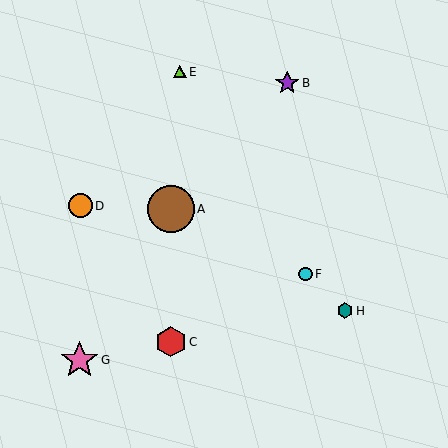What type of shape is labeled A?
Shape A is a brown circle.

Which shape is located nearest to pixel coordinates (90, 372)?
The pink star (labeled G) at (79, 360) is nearest to that location.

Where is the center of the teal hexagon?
The center of the teal hexagon is at (345, 311).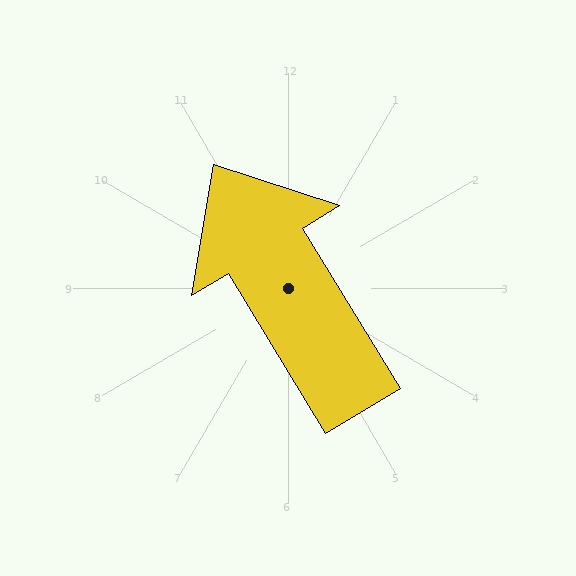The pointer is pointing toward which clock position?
Roughly 11 o'clock.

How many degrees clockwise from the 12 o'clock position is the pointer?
Approximately 329 degrees.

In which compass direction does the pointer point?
Northwest.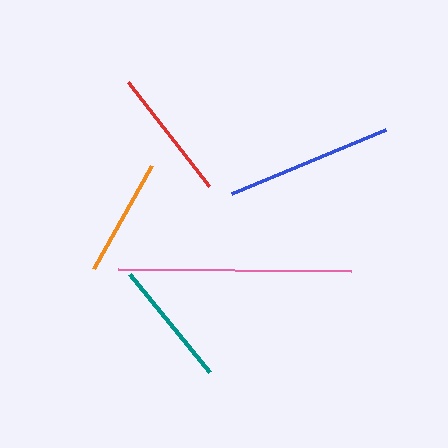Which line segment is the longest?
The pink line is the longest at approximately 234 pixels.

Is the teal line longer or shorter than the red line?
The red line is longer than the teal line.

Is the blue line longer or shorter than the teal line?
The blue line is longer than the teal line.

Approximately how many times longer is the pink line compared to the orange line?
The pink line is approximately 2.0 times the length of the orange line.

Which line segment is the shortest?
The orange line is the shortest at approximately 118 pixels.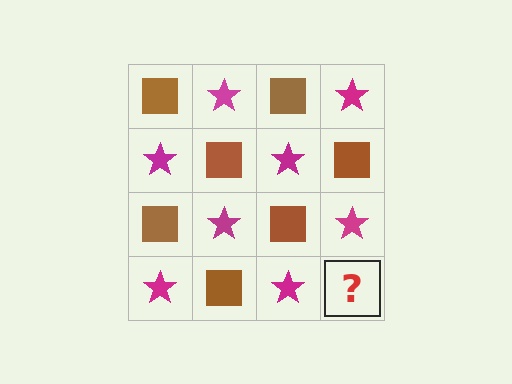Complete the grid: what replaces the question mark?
The question mark should be replaced with a brown square.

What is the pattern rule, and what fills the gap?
The rule is that it alternates brown square and magenta star in a checkerboard pattern. The gap should be filled with a brown square.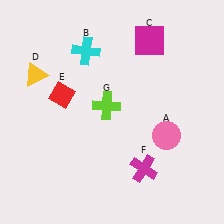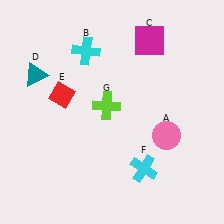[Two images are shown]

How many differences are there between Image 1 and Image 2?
There are 2 differences between the two images.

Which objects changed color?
D changed from yellow to teal. F changed from magenta to cyan.